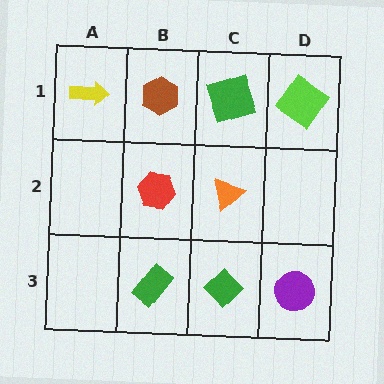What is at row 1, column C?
A green square.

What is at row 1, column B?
A brown hexagon.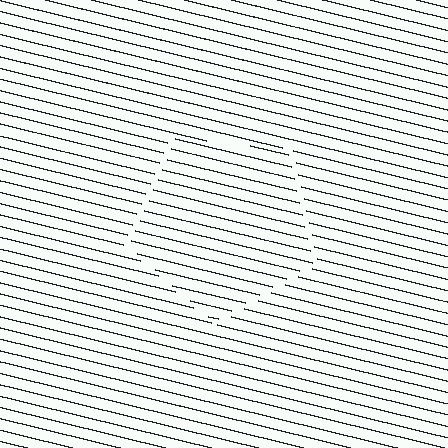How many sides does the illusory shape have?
5 sides — the line-ends trace a pentagon.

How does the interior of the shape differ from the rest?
The interior of the shape contains the same grating, shifted by half a period — the contour is defined by the phase discontinuity where line-ends from the inner and outer gratings abut.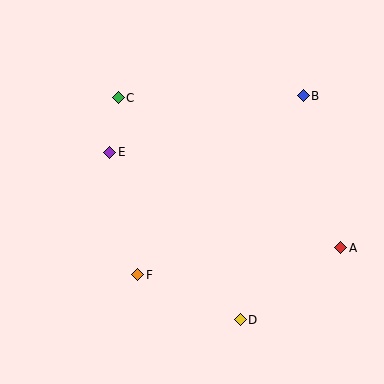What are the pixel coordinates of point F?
Point F is at (138, 275).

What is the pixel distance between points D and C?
The distance between D and C is 253 pixels.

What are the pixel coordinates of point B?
Point B is at (303, 96).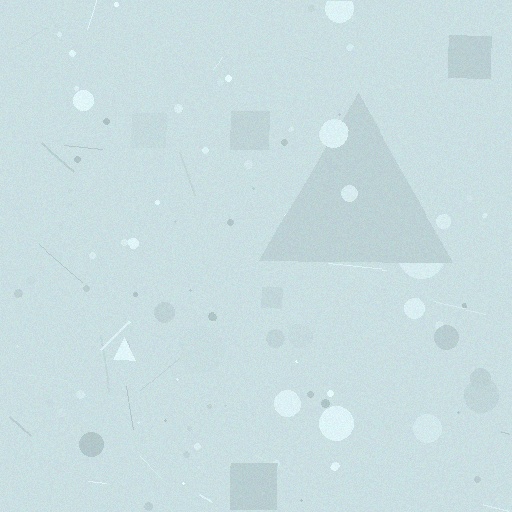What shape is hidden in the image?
A triangle is hidden in the image.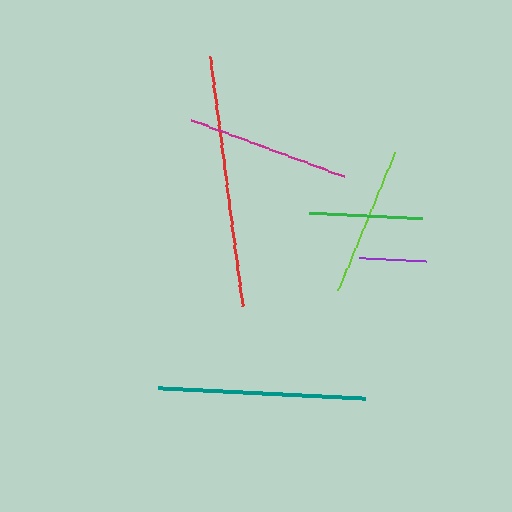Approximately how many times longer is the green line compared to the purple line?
The green line is approximately 1.7 times the length of the purple line.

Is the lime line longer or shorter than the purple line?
The lime line is longer than the purple line.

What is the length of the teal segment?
The teal segment is approximately 208 pixels long.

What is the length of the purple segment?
The purple segment is approximately 67 pixels long.